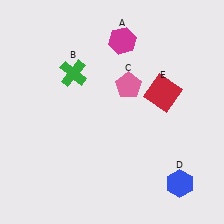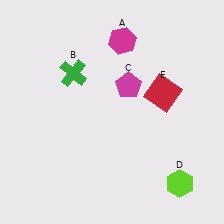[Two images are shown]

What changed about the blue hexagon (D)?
In Image 1, D is blue. In Image 2, it changed to lime.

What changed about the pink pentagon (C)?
In Image 1, C is pink. In Image 2, it changed to magenta.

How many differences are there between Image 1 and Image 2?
There are 2 differences between the two images.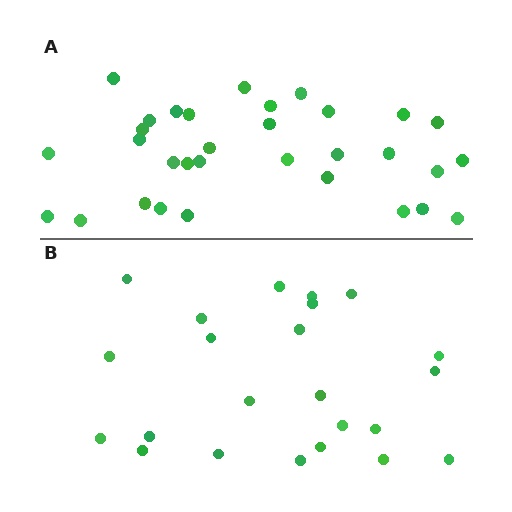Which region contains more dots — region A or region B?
Region A (the top region) has more dots.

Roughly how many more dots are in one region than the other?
Region A has roughly 8 or so more dots than region B.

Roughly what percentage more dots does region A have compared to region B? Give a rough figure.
About 40% more.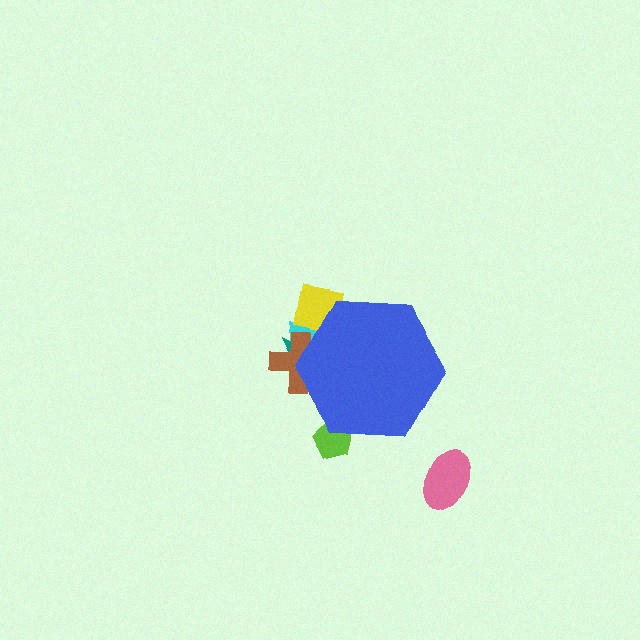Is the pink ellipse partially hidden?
No, the pink ellipse is fully visible.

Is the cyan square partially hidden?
Yes, the cyan square is partially hidden behind the blue hexagon.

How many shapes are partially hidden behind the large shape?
5 shapes are partially hidden.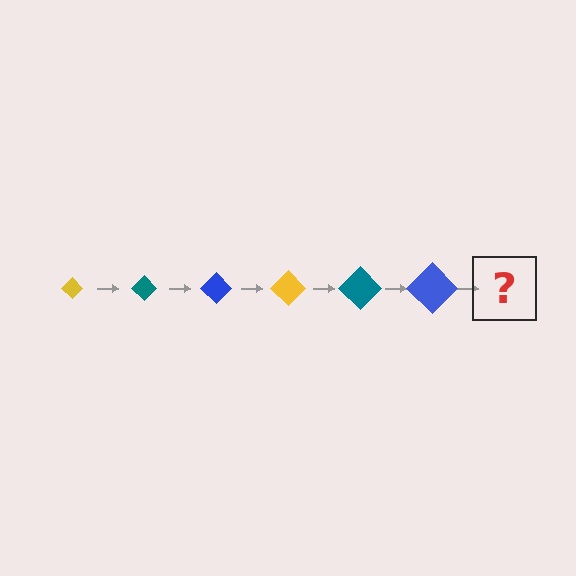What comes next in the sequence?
The next element should be a yellow diamond, larger than the previous one.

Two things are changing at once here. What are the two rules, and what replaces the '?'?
The two rules are that the diamond grows larger each step and the color cycles through yellow, teal, and blue. The '?' should be a yellow diamond, larger than the previous one.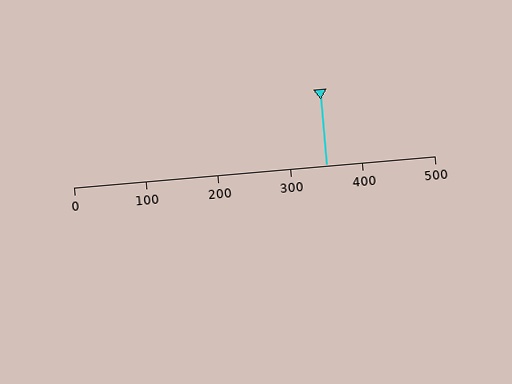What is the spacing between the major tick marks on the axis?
The major ticks are spaced 100 apart.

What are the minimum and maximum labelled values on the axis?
The axis runs from 0 to 500.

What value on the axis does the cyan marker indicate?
The marker indicates approximately 350.